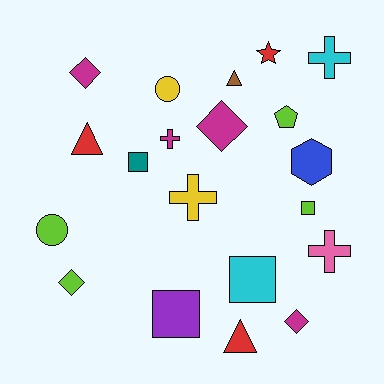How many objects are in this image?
There are 20 objects.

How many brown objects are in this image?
There is 1 brown object.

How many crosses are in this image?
There are 4 crosses.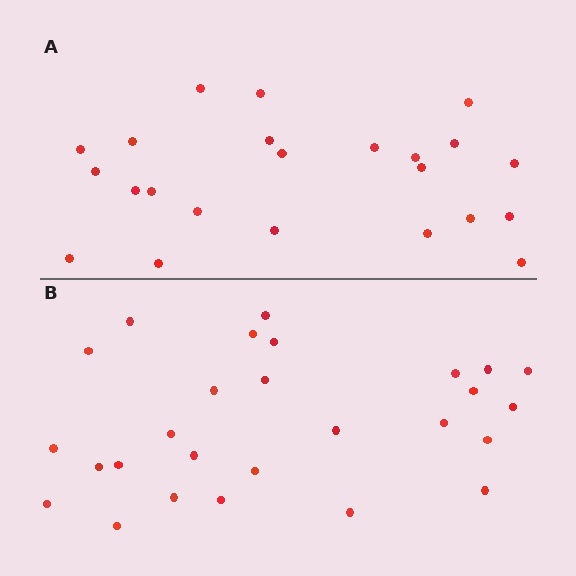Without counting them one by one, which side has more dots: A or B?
Region B (the bottom region) has more dots.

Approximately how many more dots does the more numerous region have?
Region B has about 4 more dots than region A.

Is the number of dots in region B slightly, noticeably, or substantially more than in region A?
Region B has only slightly more — the two regions are fairly close. The ratio is roughly 1.2 to 1.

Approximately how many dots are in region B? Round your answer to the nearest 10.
About 30 dots. (The exact count is 27, which rounds to 30.)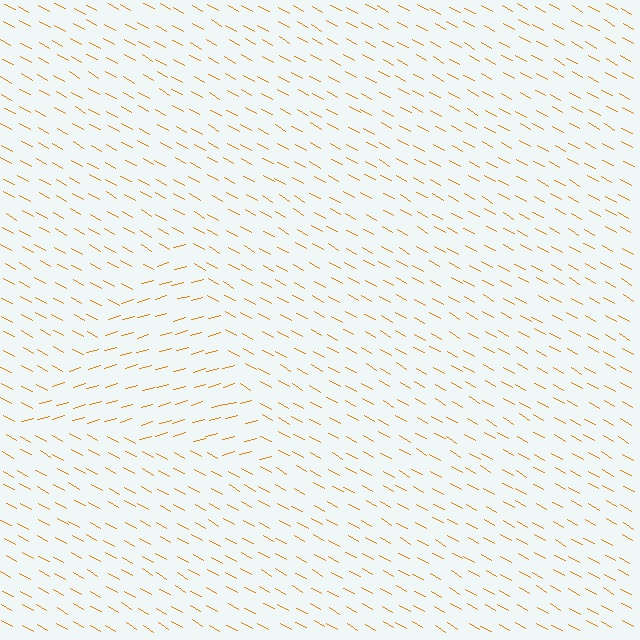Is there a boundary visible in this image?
Yes, there is a texture boundary formed by a change in line orientation.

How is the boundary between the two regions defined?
The boundary is defined purely by a change in line orientation (approximately 45 degrees difference). All lines are the same color and thickness.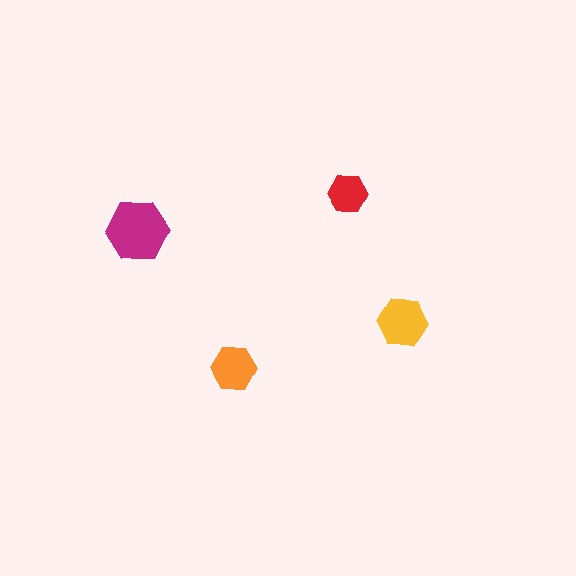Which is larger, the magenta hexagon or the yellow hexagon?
The magenta one.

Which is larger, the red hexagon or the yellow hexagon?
The yellow one.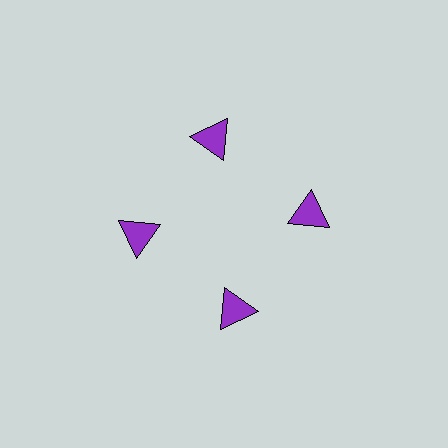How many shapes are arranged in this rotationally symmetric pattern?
There are 4 shapes, arranged in 4 groups of 1.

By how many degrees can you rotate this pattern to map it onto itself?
The pattern maps onto itself every 90 degrees of rotation.